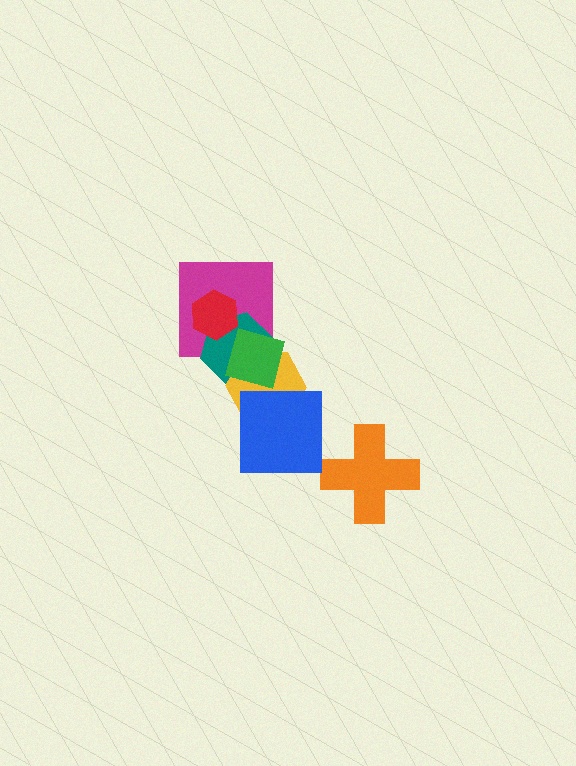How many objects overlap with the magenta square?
3 objects overlap with the magenta square.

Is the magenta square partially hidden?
Yes, it is partially covered by another shape.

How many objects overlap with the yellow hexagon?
3 objects overlap with the yellow hexagon.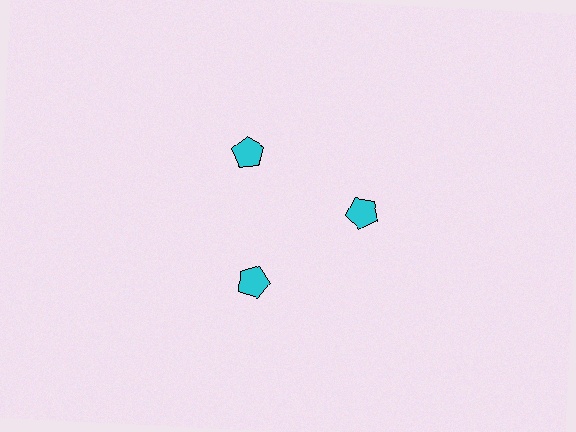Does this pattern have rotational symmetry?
Yes, this pattern has 3-fold rotational symmetry. It looks the same after rotating 120 degrees around the center.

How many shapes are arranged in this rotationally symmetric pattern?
There are 3 shapes, arranged in 3 groups of 1.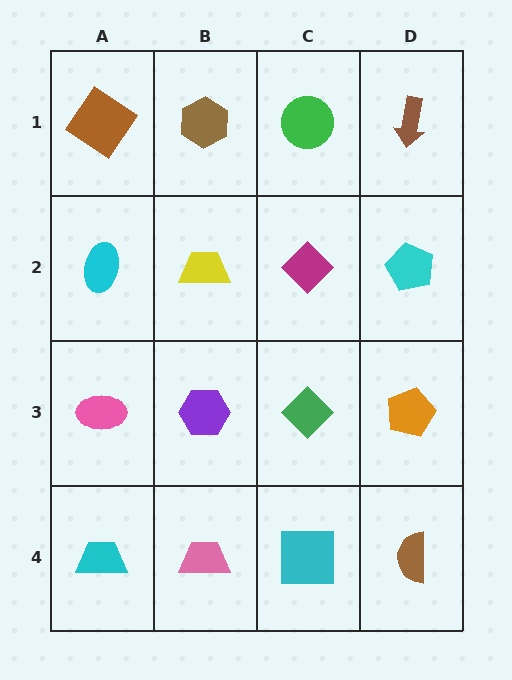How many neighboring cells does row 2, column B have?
4.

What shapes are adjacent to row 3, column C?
A magenta diamond (row 2, column C), a cyan square (row 4, column C), a purple hexagon (row 3, column B), an orange pentagon (row 3, column D).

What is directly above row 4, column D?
An orange pentagon.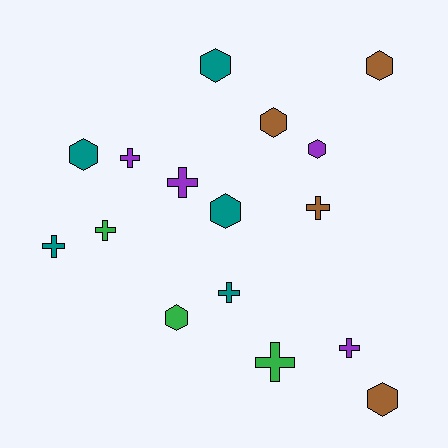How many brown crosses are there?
There is 1 brown cross.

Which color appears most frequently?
Teal, with 5 objects.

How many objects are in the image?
There are 16 objects.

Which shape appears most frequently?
Hexagon, with 8 objects.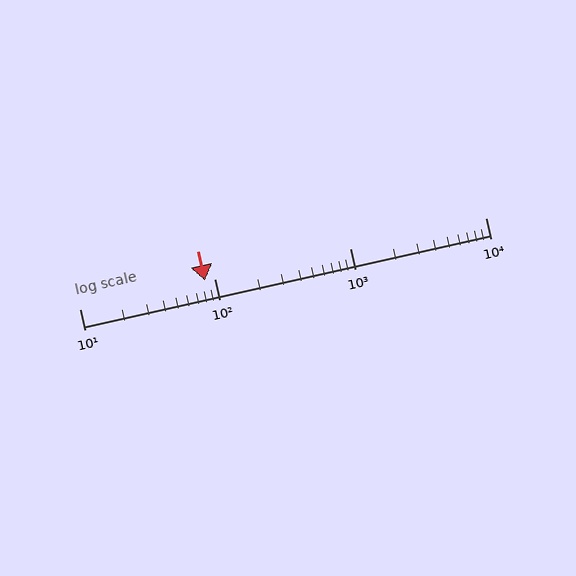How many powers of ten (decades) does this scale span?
The scale spans 3 decades, from 10 to 10000.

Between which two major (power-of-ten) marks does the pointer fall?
The pointer is between 10 and 100.